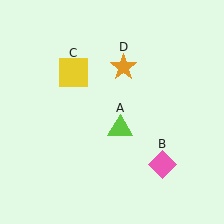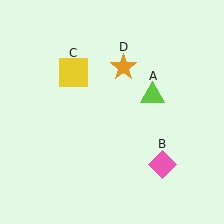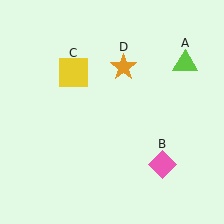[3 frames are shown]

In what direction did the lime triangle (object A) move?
The lime triangle (object A) moved up and to the right.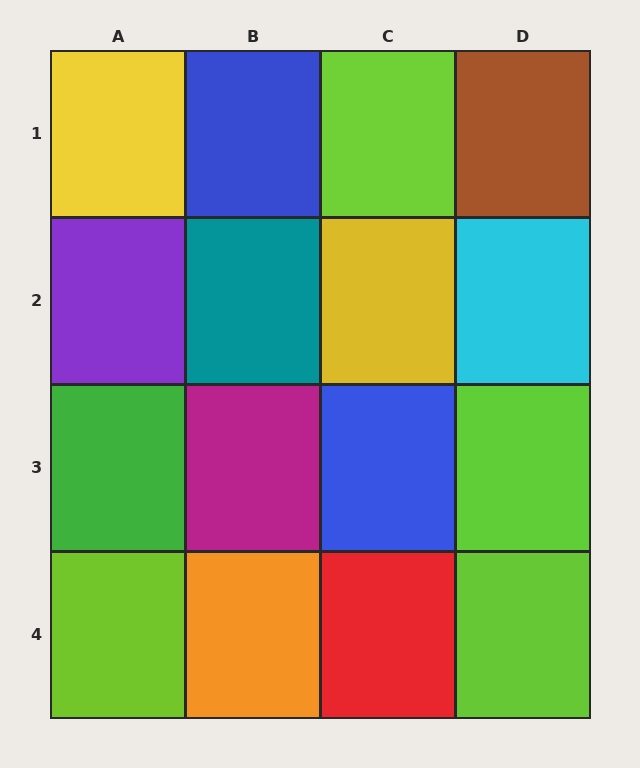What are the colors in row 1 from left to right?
Yellow, blue, lime, brown.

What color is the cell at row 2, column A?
Purple.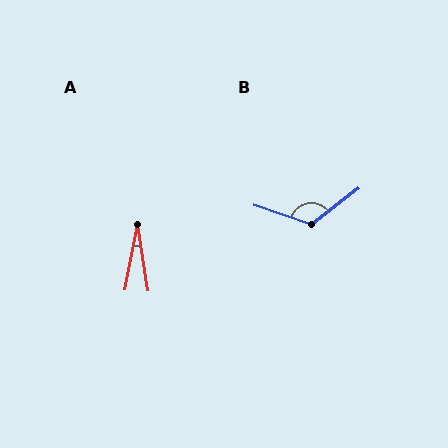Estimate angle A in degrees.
Approximately 20 degrees.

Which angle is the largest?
B, at approximately 123 degrees.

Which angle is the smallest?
A, at approximately 20 degrees.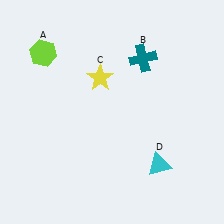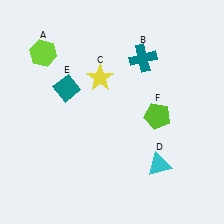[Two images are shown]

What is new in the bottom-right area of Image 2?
A lime pentagon (F) was added in the bottom-right area of Image 2.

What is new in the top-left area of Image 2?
A teal diamond (E) was added in the top-left area of Image 2.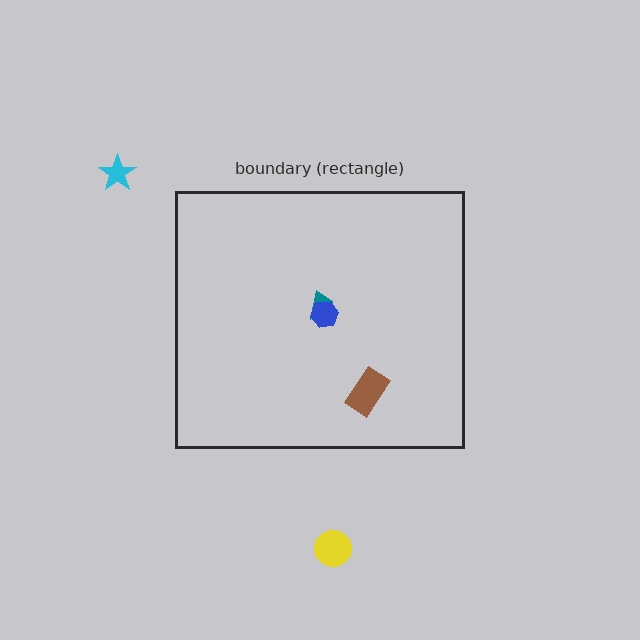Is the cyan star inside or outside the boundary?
Outside.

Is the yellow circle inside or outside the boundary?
Outside.